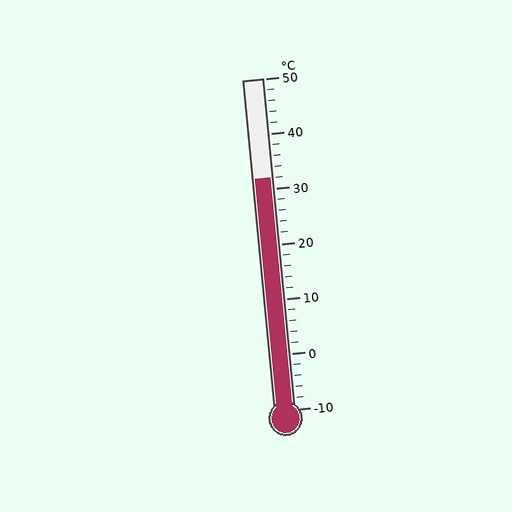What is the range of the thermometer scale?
The thermometer scale ranges from -10°C to 50°C.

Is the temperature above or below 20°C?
The temperature is above 20°C.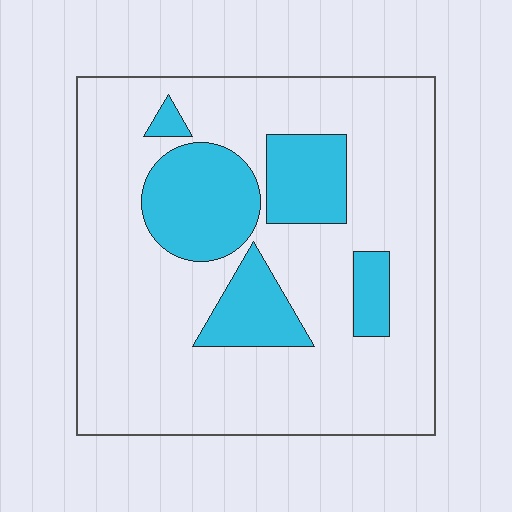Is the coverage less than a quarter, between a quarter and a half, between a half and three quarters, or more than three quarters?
Less than a quarter.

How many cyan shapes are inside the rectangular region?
5.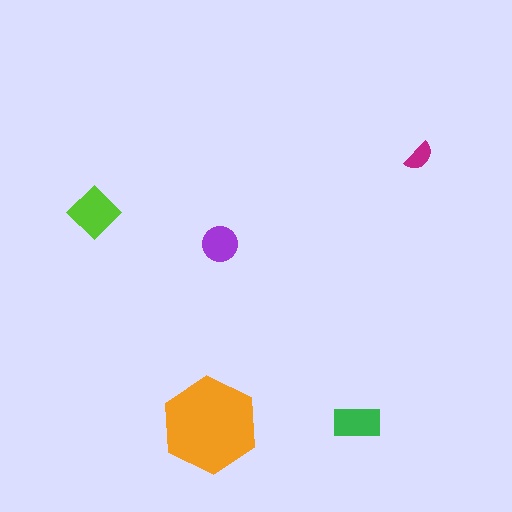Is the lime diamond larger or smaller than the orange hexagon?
Smaller.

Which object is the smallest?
The magenta semicircle.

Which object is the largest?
The orange hexagon.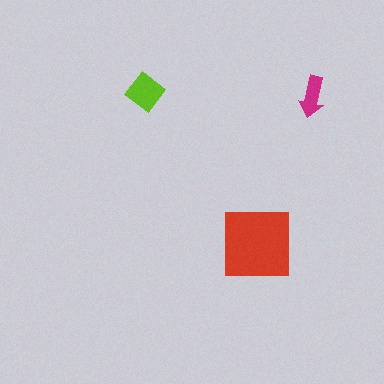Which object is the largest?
The red square.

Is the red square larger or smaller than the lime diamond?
Larger.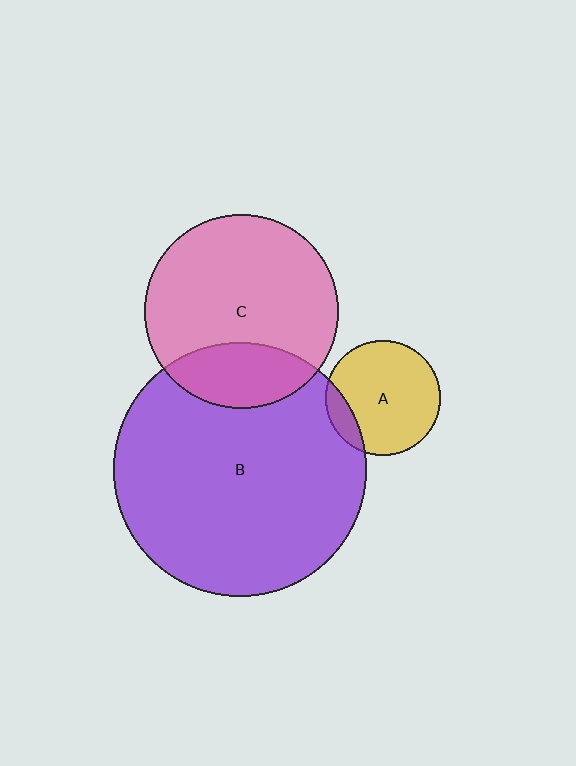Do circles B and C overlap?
Yes.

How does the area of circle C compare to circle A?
Approximately 2.8 times.